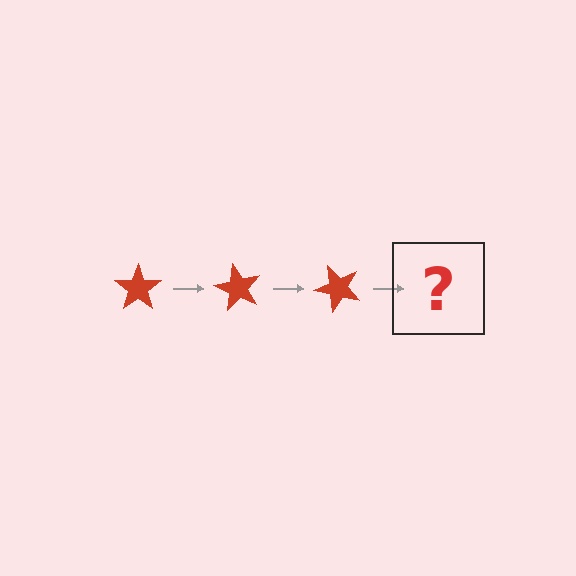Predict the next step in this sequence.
The next step is a red star rotated 180 degrees.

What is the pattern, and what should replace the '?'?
The pattern is that the star rotates 60 degrees each step. The '?' should be a red star rotated 180 degrees.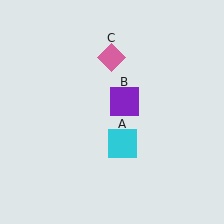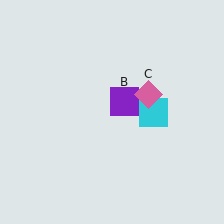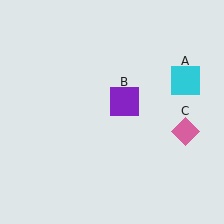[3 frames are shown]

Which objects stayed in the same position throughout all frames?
Purple square (object B) remained stationary.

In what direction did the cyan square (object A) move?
The cyan square (object A) moved up and to the right.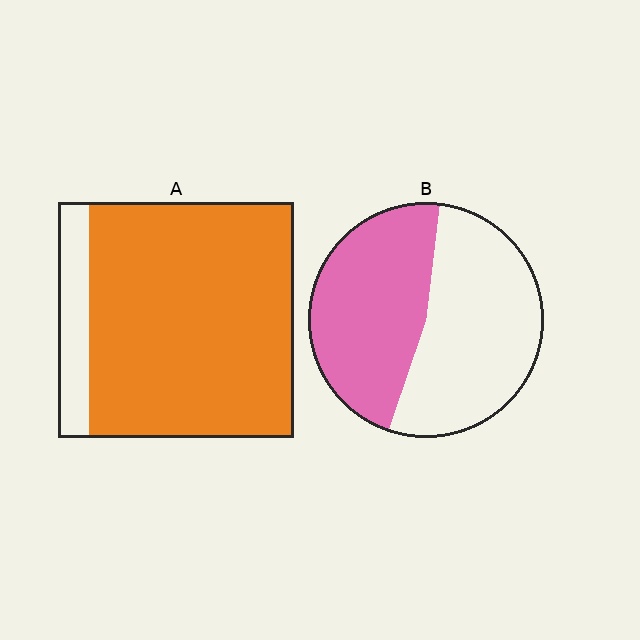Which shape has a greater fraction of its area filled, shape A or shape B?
Shape A.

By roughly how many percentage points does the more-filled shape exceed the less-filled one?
By roughly 40 percentage points (A over B).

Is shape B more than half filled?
Roughly half.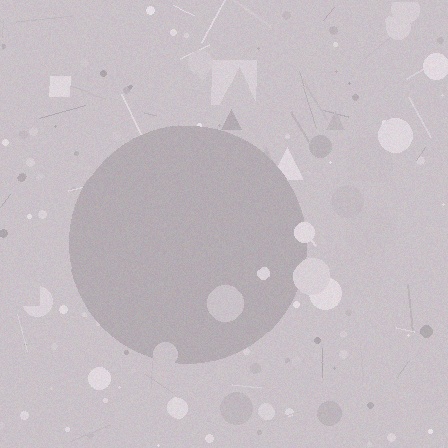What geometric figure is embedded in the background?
A circle is embedded in the background.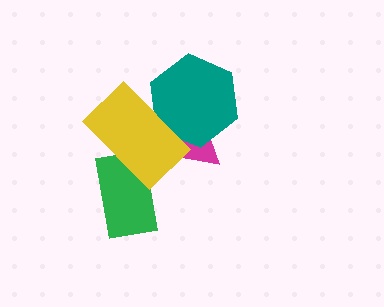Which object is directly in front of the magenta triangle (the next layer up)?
The teal hexagon is directly in front of the magenta triangle.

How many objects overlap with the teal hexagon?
2 objects overlap with the teal hexagon.